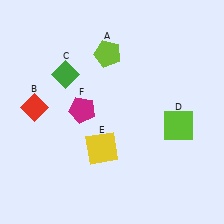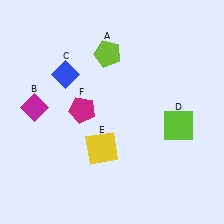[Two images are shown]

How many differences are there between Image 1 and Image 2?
There are 2 differences between the two images.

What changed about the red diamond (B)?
In Image 1, B is red. In Image 2, it changed to magenta.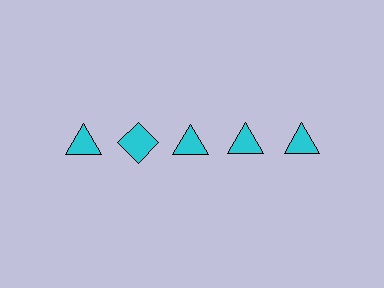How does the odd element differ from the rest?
It has a different shape: diamond instead of triangle.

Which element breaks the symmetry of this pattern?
The cyan diamond in the top row, second from left column breaks the symmetry. All other shapes are cyan triangles.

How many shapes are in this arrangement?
There are 5 shapes arranged in a grid pattern.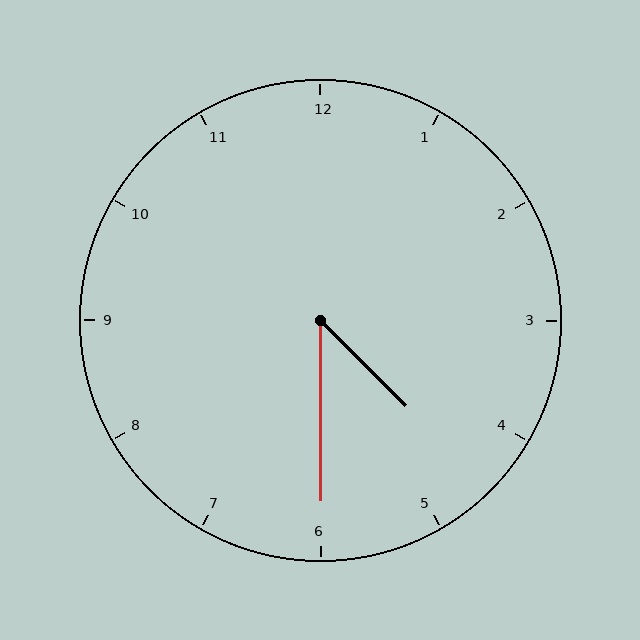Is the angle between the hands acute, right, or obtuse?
It is acute.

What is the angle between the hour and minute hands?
Approximately 45 degrees.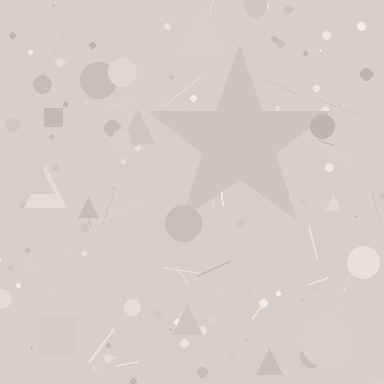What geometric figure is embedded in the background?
A star is embedded in the background.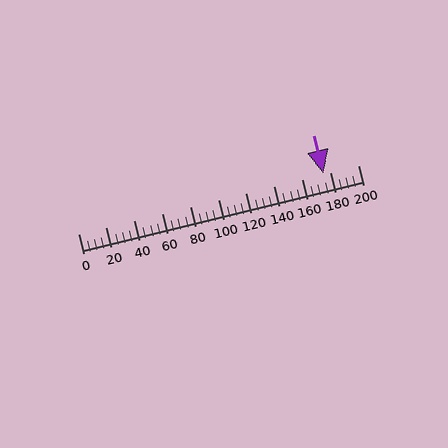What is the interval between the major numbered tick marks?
The major tick marks are spaced 20 units apart.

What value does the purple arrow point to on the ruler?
The purple arrow points to approximately 175.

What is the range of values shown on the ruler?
The ruler shows values from 0 to 200.